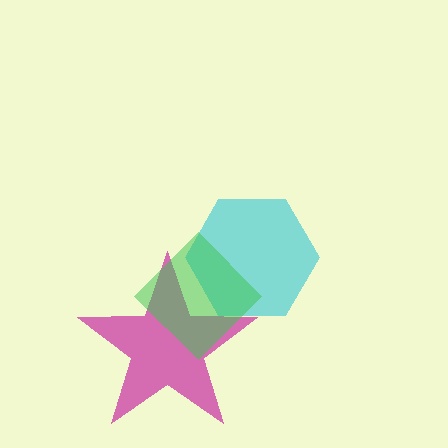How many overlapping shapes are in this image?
There are 3 overlapping shapes in the image.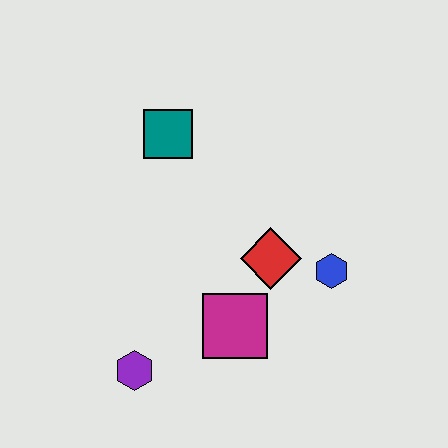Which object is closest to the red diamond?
The blue hexagon is closest to the red diamond.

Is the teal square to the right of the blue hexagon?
No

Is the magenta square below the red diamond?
Yes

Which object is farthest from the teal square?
The purple hexagon is farthest from the teal square.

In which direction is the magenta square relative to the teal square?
The magenta square is below the teal square.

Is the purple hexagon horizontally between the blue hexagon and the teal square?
No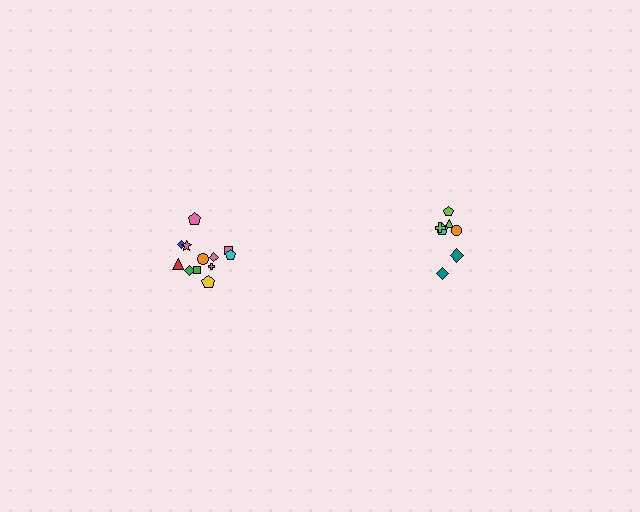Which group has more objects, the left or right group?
The left group.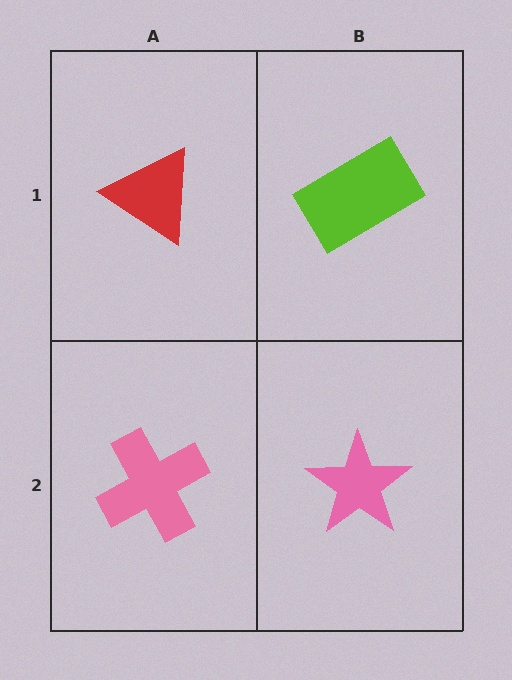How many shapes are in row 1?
2 shapes.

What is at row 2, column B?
A pink star.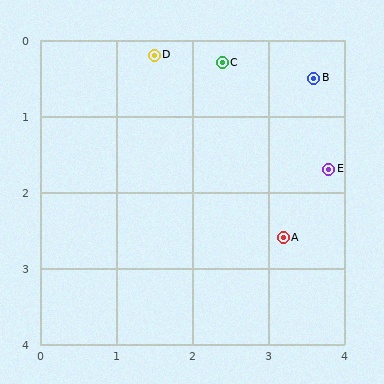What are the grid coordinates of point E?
Point E is at approximately (3.8, 1.7).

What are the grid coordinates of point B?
Point B is at approximately (3.6, 0.5).